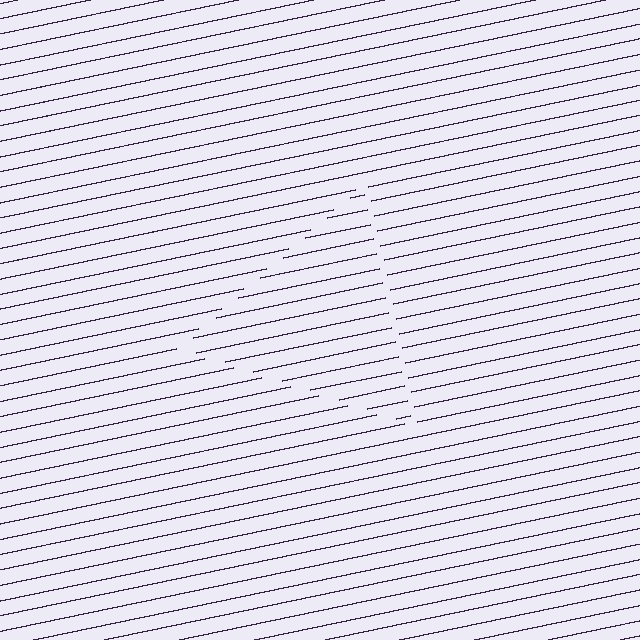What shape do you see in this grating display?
An illusory triangle. The interior of the shape contains the same grating, shifted by half a period — the contour is defined by the phase discontinuity where line-ends from the inner and outer gratings abut.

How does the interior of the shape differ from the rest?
The interior of the shape contains the same grating, shifted by half a period — the contour is defined by the phase discontinuity where line-ends from the inner and outer gratings abut.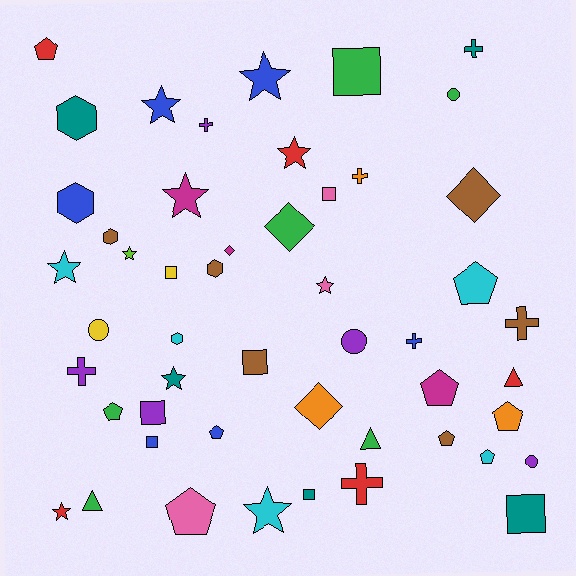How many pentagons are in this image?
There are 9 pentagons.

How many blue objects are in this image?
There are 6 blue objects.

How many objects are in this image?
There are 50 objects.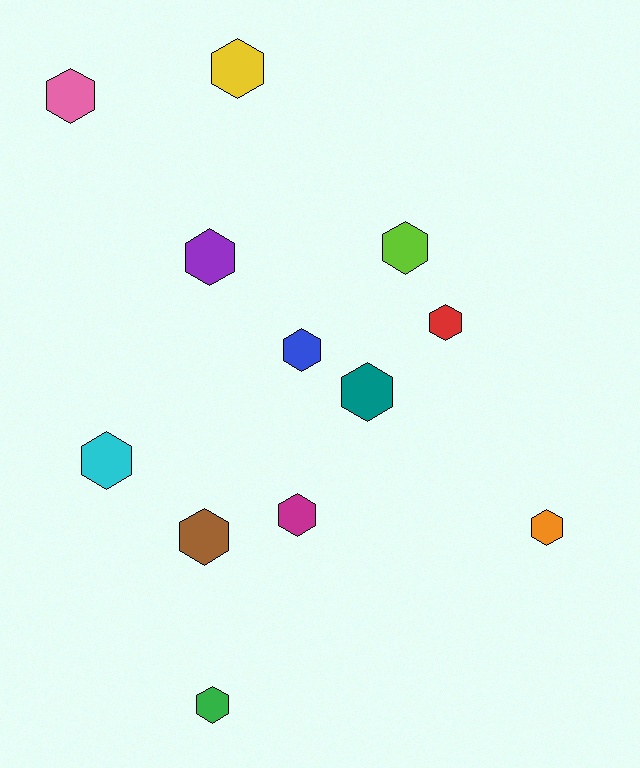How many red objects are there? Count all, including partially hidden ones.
There is 1 red object.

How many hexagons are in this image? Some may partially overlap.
There are 12 hexagons.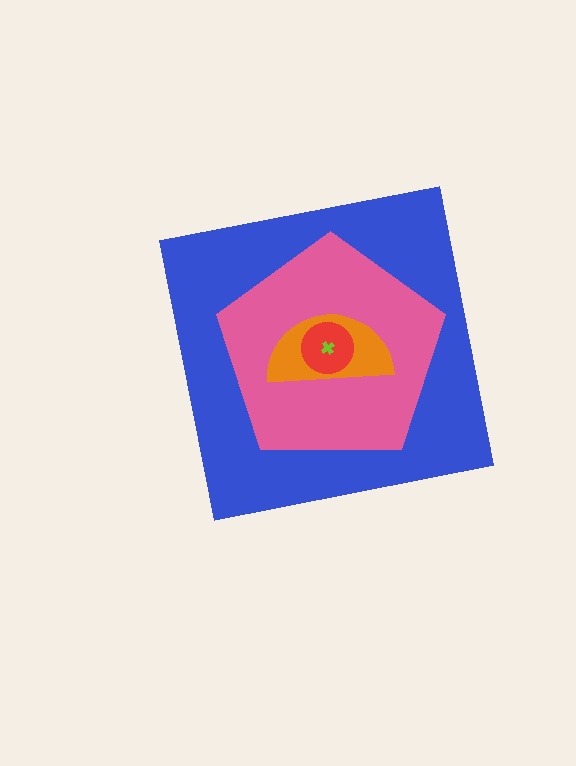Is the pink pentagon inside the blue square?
Yes.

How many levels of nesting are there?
5.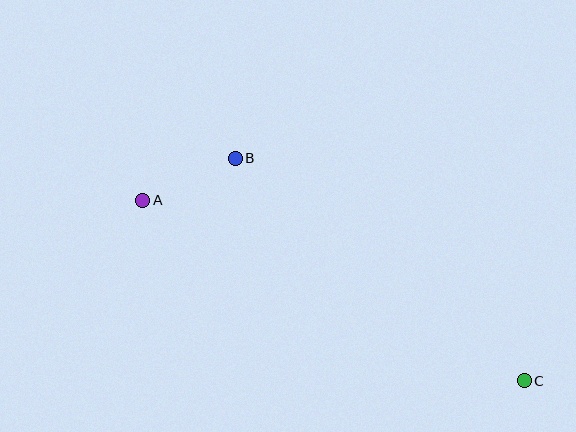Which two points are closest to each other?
Points A and B are closest to each other.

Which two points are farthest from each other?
Points A and C are farthest from each other.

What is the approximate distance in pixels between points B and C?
The distance between B and C is approximately 365 pixels.